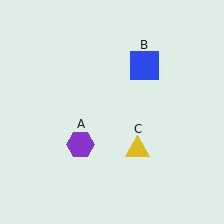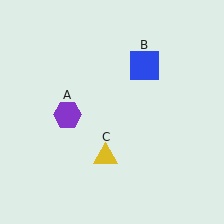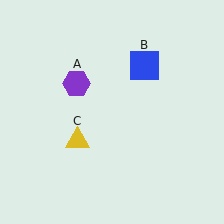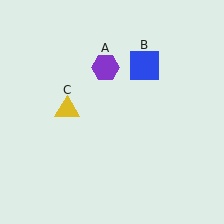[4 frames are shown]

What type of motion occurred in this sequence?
The purple hexagon (object A), yellow triangle (object C) rotated clockwise around the center of the scene.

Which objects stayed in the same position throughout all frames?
Blue square (object B) remained stationary.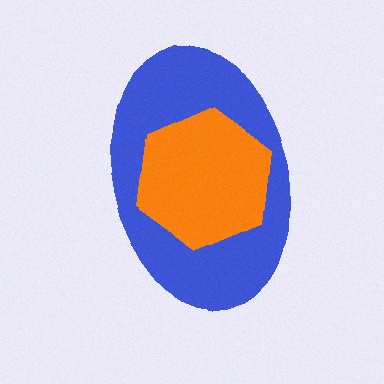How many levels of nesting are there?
2.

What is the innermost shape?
The orange hexagon.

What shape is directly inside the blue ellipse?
The orange hexagon.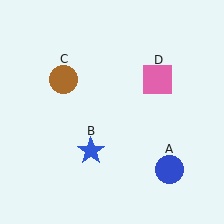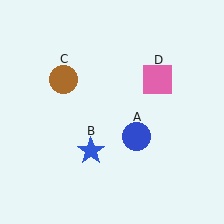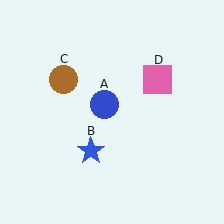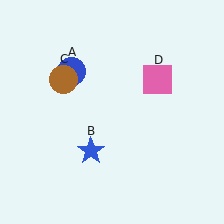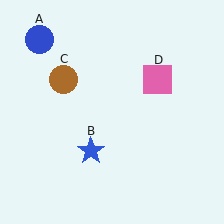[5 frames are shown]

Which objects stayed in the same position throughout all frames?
Blue star (object B) and brown circle (object C) and pink square (object D) remained stationary.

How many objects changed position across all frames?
1 object changed position: blue circle (object A).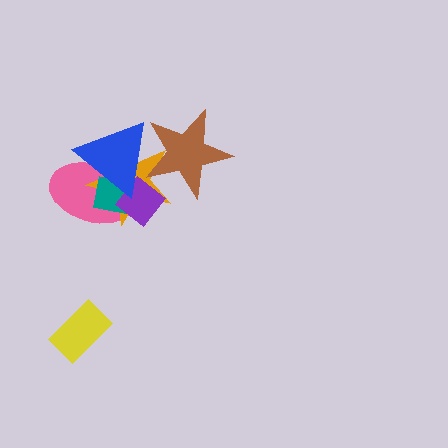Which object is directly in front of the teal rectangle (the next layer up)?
The purple diamond is directly in front of the teal rectangle.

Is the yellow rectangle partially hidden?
No, no other shape covers it.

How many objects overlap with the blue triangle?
5 objects overlap with the blue triangle.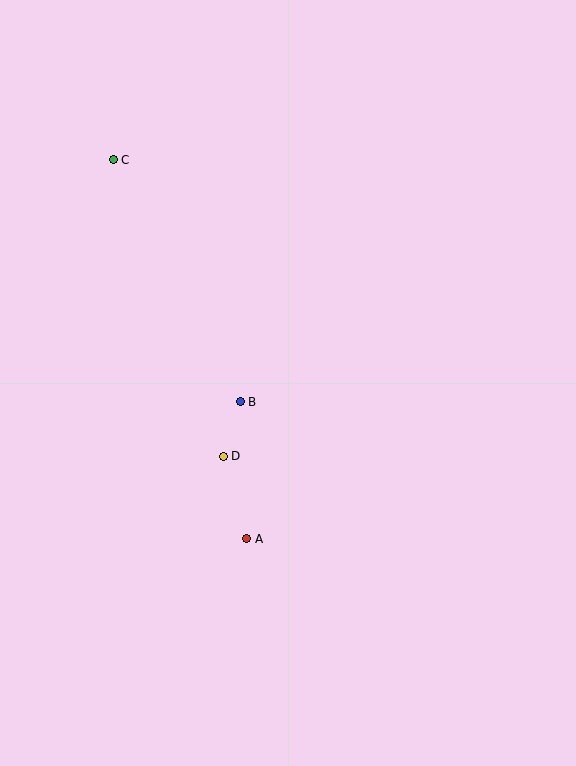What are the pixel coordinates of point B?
Point B is at (240, 402).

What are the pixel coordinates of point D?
Point D is at (223, 456).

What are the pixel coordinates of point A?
Point A is at (247, 539).